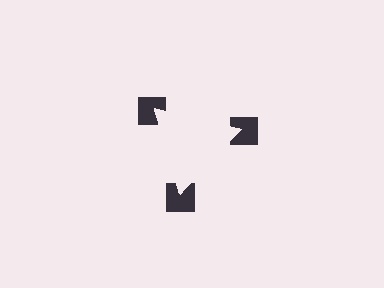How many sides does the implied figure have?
3 sides.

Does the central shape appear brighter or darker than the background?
It typically appears slightly brighter than the background, even though no actual brightness change is drawn.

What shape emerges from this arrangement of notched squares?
An illusory triangle — its edges are inferred from the aligned wedge cuts in the notched squares, not physically drawn.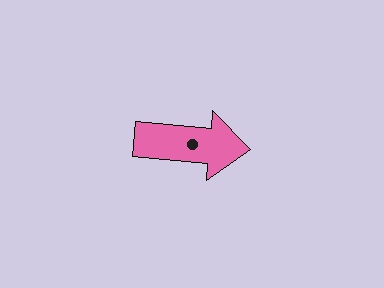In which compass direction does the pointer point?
East.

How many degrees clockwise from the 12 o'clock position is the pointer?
Approximately 95 degrees.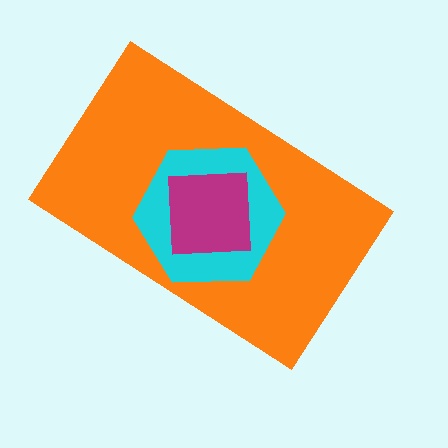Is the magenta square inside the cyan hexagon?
Yes.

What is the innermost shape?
The magenta square.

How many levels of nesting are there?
3.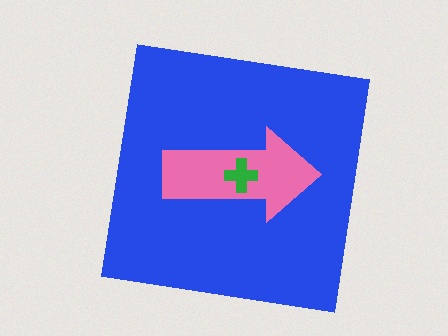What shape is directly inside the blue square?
The pink arrow.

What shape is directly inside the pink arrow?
The green cross.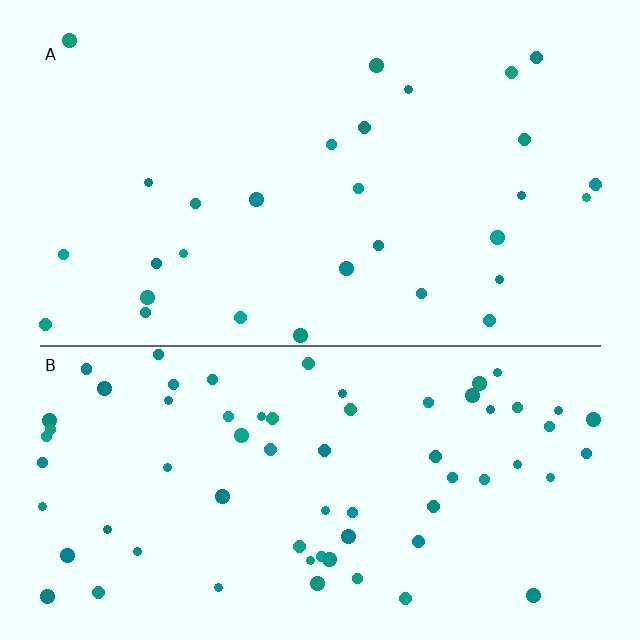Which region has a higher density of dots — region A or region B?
B (the bottom).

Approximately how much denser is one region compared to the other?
Approximately 2.4× — region B over region A.